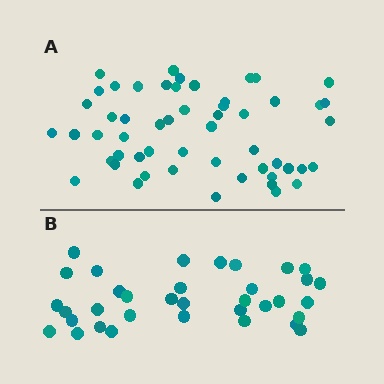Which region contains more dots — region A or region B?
Region A (the top region) has more dots.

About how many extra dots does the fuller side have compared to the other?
Region A has approximately 20 more dots than region B.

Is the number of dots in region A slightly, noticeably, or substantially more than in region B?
Region A has substantially more. The ratio is roughly 1.5 to 1.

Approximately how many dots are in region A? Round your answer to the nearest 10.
About 50 dots. (The exact count is 54, which rounds to 50.)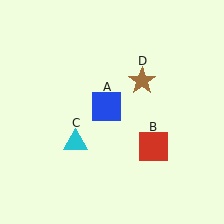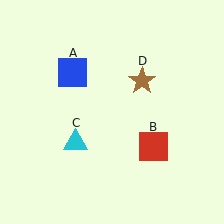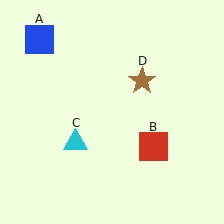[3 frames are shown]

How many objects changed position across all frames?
1 object changed position: blue square (object A).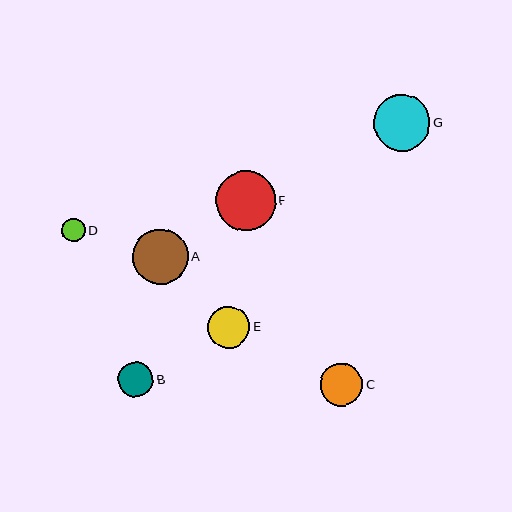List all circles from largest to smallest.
From largest to smallest: F, G, A, C, E, B, D.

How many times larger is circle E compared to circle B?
Circle E is approximately 1.2 times the size of circle B.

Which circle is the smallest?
Circle D is the smallest with a size of approximately 23 pixels.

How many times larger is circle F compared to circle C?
Circle F is approximately 1.4 times the size of circle C.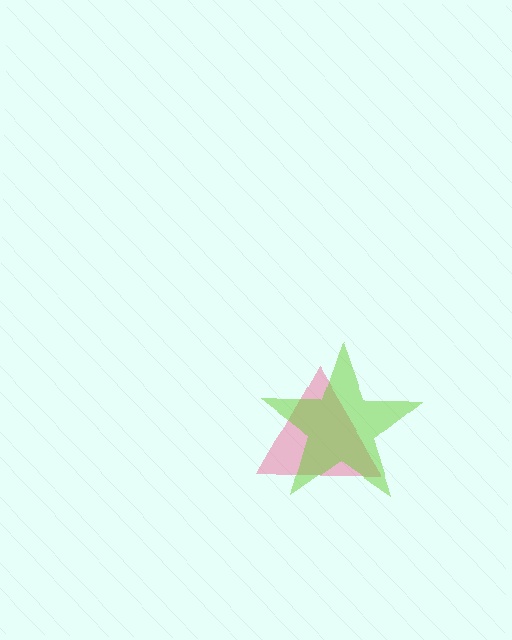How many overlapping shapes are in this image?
There are 2 overlapping shapes in the image.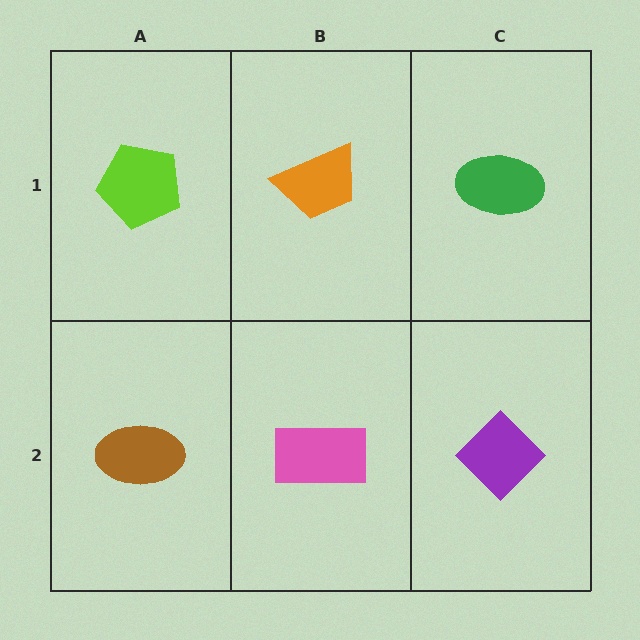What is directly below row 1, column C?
A purple diamond.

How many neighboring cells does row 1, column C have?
2.